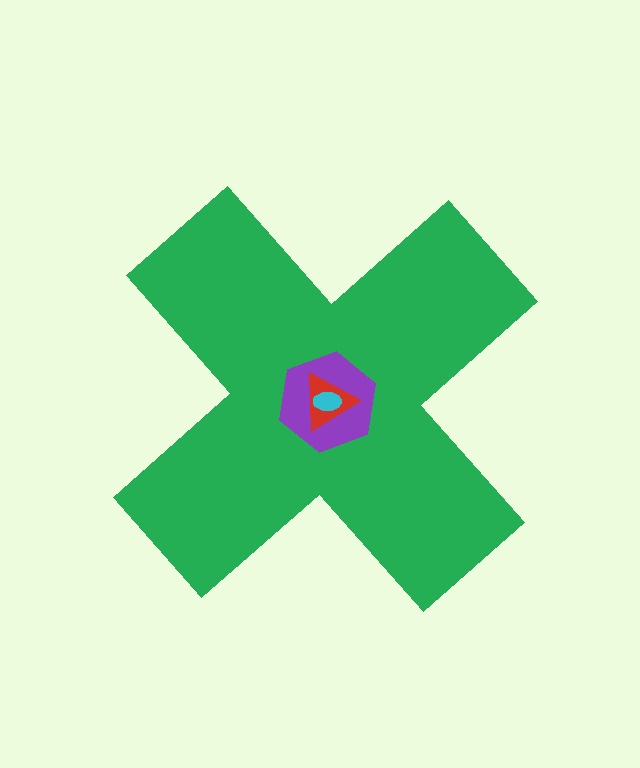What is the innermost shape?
The cyan ellipse.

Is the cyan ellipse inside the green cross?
Yes.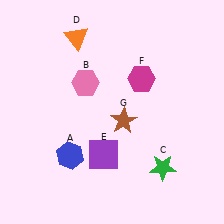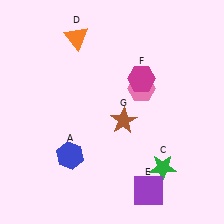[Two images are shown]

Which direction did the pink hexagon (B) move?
The pink hexagon (B) moved right.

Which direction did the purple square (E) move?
The purple square (E) moved right.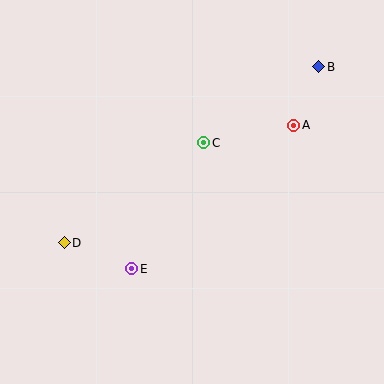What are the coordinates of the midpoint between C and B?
The midpoint between C and B is at (261, 105).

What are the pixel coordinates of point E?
Point E is at (132, 269).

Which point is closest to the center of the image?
Point C at (204, 143) is closest to the center.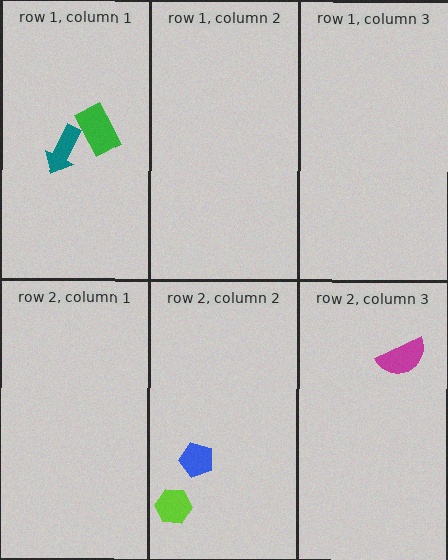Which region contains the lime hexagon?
The row 2, column 2 region.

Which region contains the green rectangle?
The row 1, column 1 region.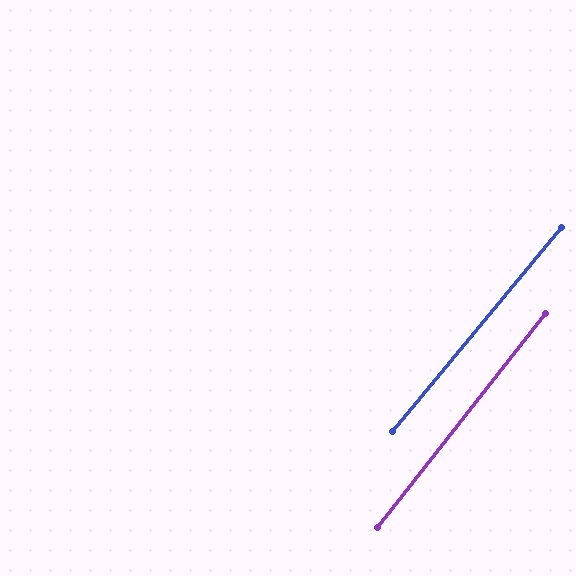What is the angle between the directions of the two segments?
Approximately 2 degrees.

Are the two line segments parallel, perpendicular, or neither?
Parallel — their directions differ by only 1.5°.